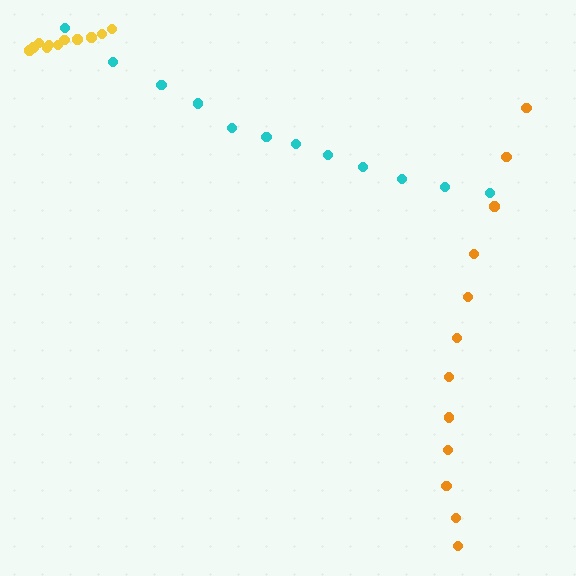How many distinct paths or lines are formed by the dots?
There are 3 distinct paths.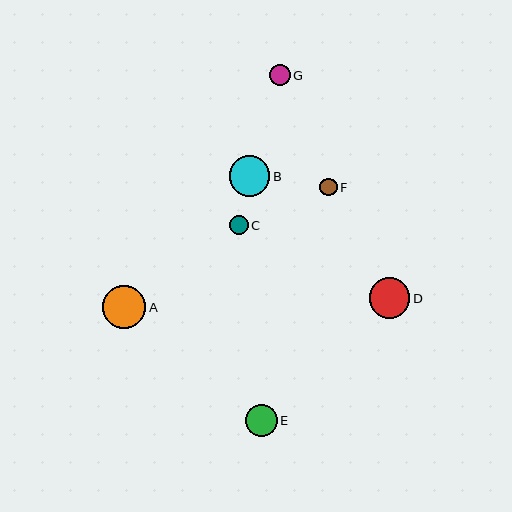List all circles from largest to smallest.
From largest to smallest: A, D, B, E, G, C, F.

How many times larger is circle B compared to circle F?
Circle B is approximately 2.3 times the size of circle F.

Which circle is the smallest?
Circle F is the smallest with a size of approximately 18 pixels.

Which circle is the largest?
Circle A is the largest with a size of approximately 43 pixels.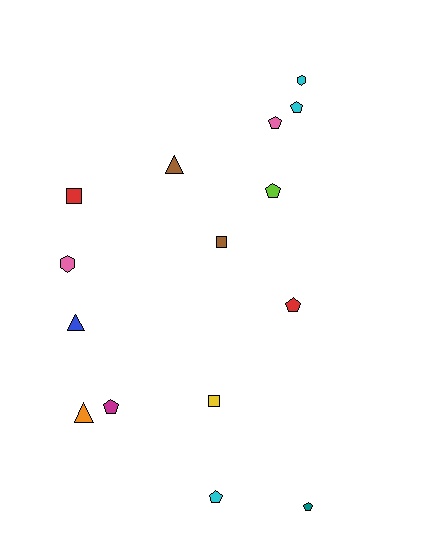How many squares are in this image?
There are 3 squares.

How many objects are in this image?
There are 15 objects.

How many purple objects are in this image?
There are no purple objects.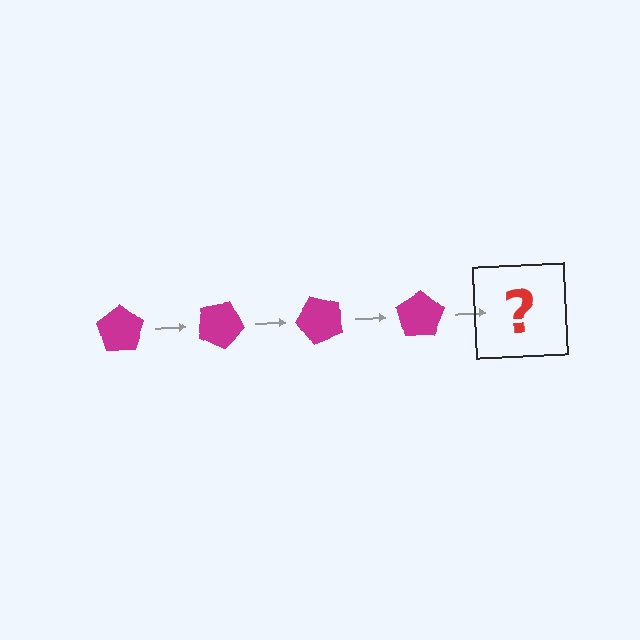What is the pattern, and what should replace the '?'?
The pattern is that the pentagon rotates 25 degrees each step. The '?' should be a magenta pentagon rotated 100 degrees.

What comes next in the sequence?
The next element should be a magenta pentagon rotated 100 degrees.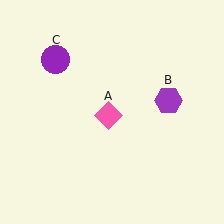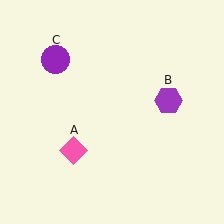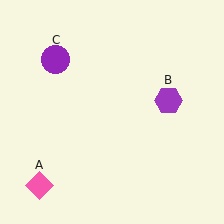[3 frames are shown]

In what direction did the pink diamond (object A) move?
The pink diamond (object A) moved down and to the left.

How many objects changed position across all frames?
1 object changed position: pink diamond (object A).